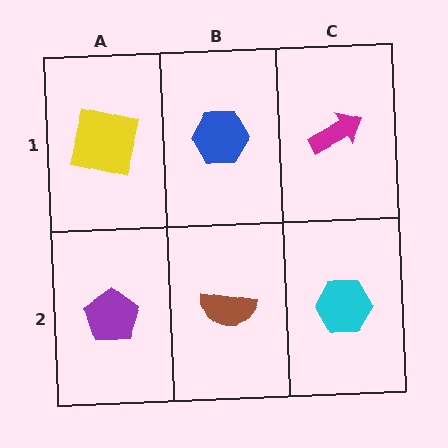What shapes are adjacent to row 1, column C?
A cyan hexagon (row 2, column C), a blue hexagon (row 1, column B).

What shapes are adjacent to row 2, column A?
A yellow square (row 1, column A), a brown semicircle (row 2, column B).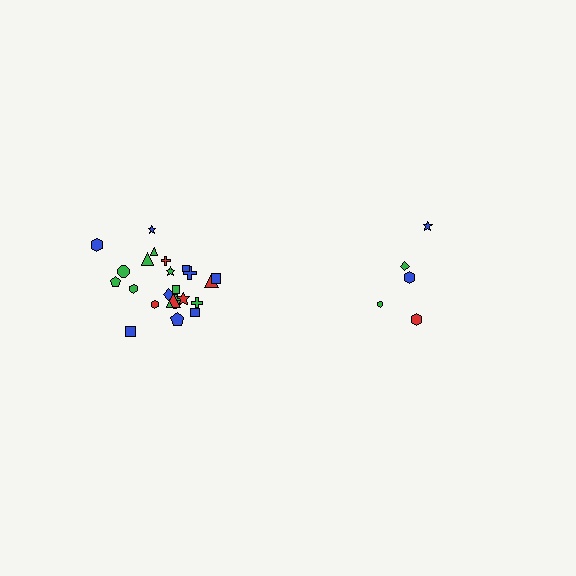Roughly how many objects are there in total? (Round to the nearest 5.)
Roughly 30 objects in total.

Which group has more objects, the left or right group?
The left group.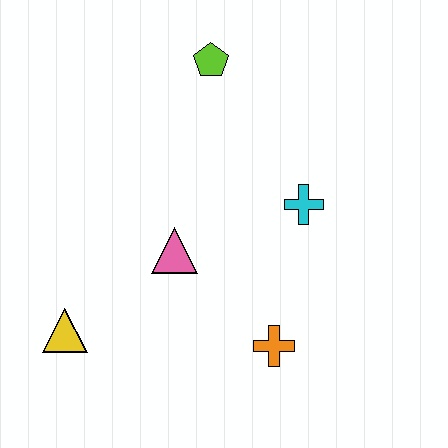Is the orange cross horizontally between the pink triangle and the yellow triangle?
No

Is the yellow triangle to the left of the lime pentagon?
Yes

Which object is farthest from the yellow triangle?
The lime pentagon is farthest from the yellow triangle.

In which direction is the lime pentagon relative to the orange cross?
The lime pentagon is above the orange cross.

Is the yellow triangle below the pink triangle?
Yes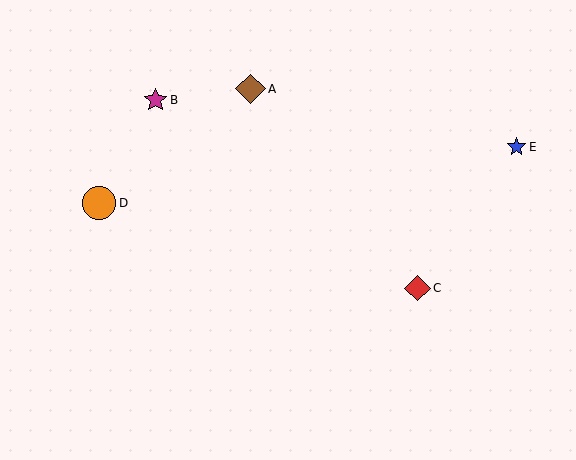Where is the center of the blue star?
The center of the blue star is at (517, 147).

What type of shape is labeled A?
Shape A is a brown diamond.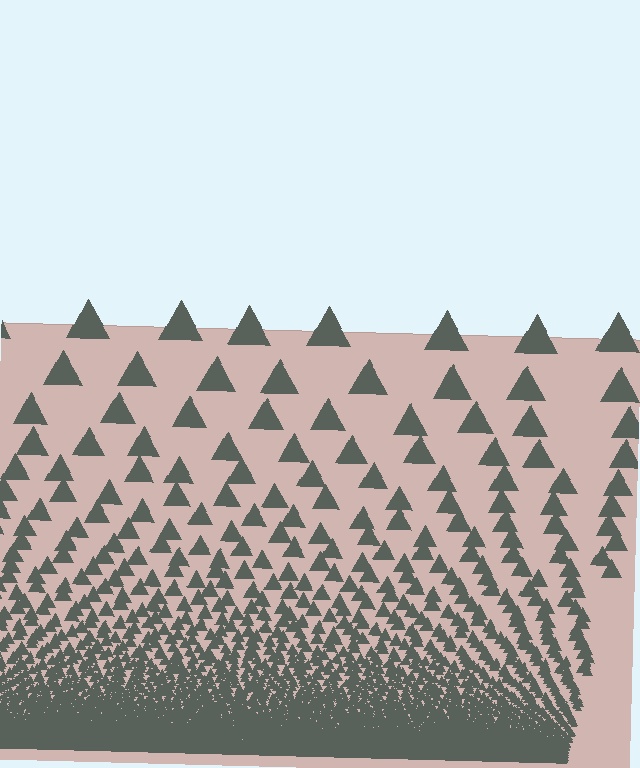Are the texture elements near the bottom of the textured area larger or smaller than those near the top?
Smaller. The gradient is inverted — elements near the bottom are smaller and denser.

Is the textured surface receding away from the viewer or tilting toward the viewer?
The surface appears to tilt toward the viewer. Texture elements get larger and sparser toward the top.